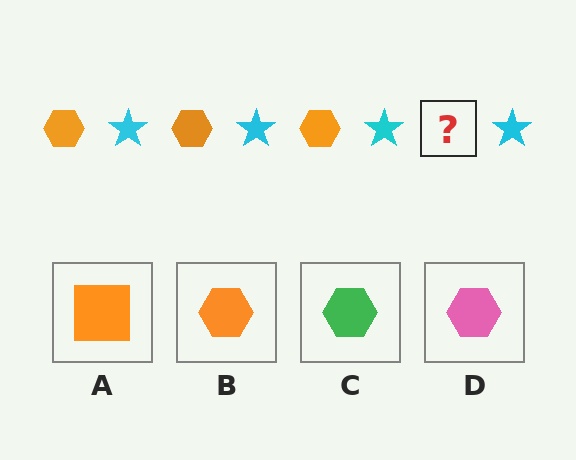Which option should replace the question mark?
Option B.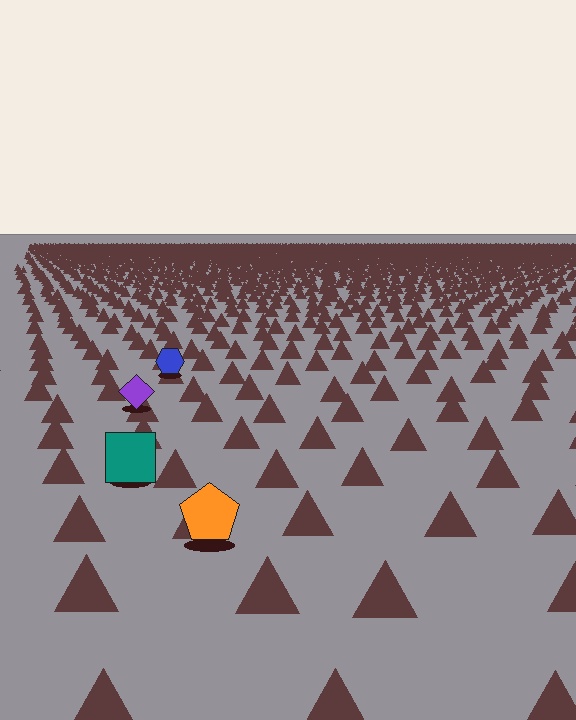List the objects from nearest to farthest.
From nearest to farthest: the orange pentagon, the teal square, the purple diamond, the blue hexagon.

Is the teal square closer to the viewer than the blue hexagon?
Yes. The teal square is closer — you can tell from the texture gradient: the ground texture is coarser near it.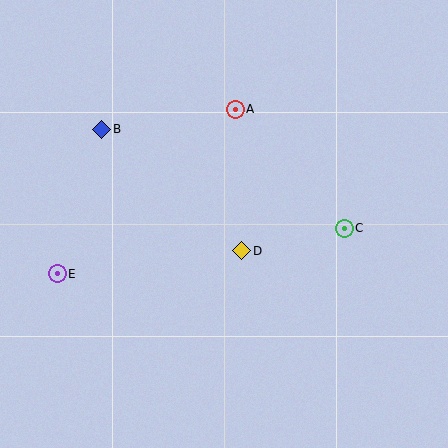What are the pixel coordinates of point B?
Point B is at (102, 129).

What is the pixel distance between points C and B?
The distance between C and B is 262 pixels.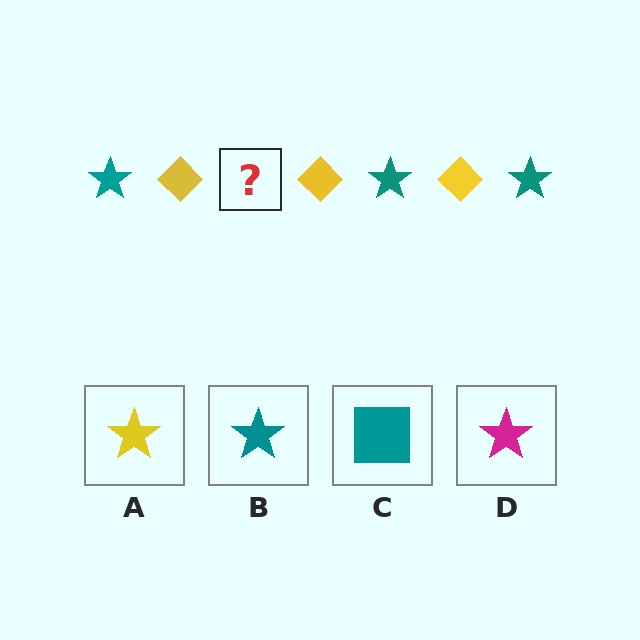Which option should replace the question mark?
Option B.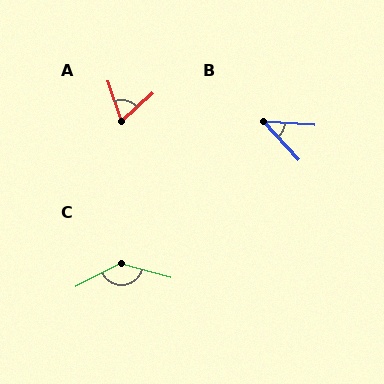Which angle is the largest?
C, at approximately 137 degrees.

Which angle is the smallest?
B, at approximately 44 degrees.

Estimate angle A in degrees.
Approximately 67 degrees.